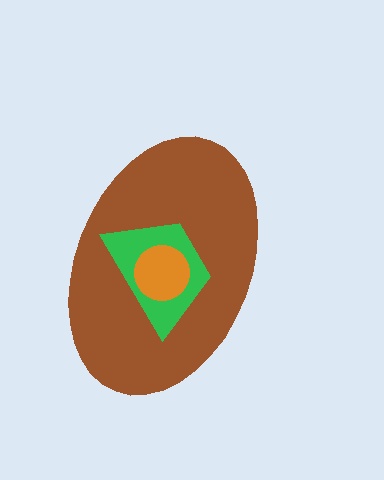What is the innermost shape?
The orange circle.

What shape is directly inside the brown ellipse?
The green trapezoid.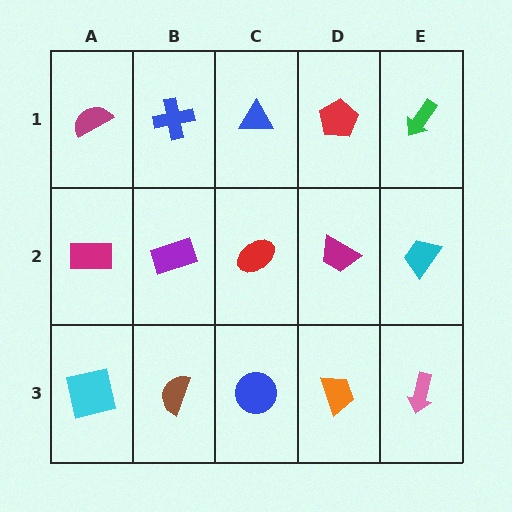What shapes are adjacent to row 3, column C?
A red ellipse (row 2, column C), a brown semicircle (row 3, column B), an orange trapezoid (row 3, column D).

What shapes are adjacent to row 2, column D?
A red pentagon (row 1, column D), an orange trapezoid (row 3, column D), a red ellipse (row 2, column C), a cyan trapezoid (row 2, column E).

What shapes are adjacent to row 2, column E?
A green arrow (row 1, column E), a pink arrow (row 3, column E), a magenta trapezoid (row 2, column D).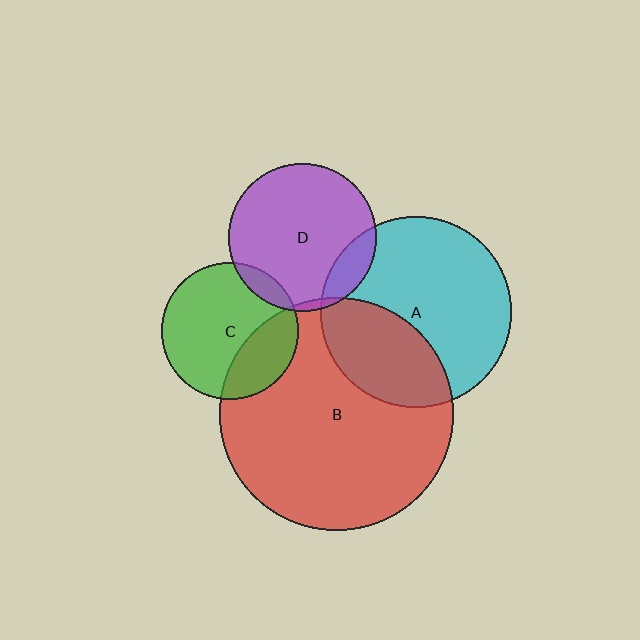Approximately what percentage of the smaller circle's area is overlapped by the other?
Approximately 15%.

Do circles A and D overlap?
Yes.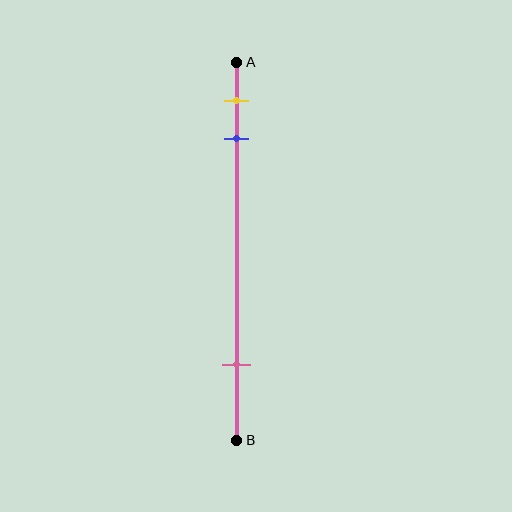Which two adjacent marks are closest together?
The yellow and blue marks are the closest adjacent pair.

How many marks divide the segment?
There are 3 marks dividing the segment.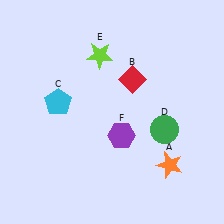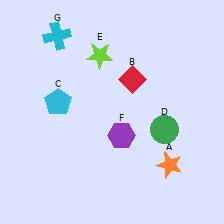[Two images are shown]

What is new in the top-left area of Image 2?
A cyan cross (G) was added in the top-left area of Image 2.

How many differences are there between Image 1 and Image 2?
There is 1 difference between the two images.